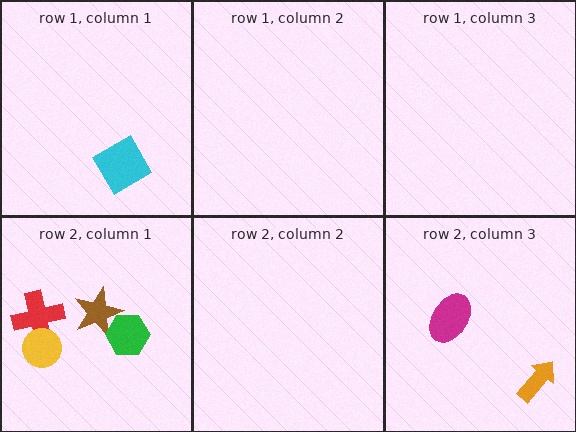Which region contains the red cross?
The row 2, column 1 region.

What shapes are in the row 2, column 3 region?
The magenta ellipse, the orange arrow.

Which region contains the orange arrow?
The row 2, column 3 region.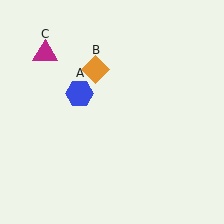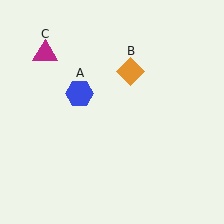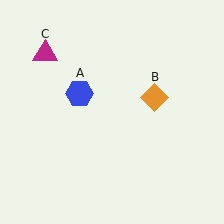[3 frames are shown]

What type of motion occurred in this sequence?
The orange diamond (object B) rotated clockwise around the center of the scene.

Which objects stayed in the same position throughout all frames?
Blue hexagon (object A) and magenta triangle (object C) remained stationary.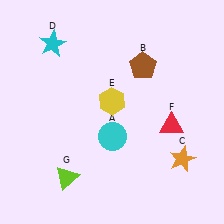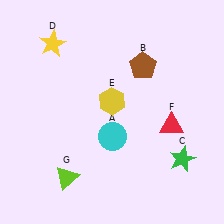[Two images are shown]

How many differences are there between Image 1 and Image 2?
There are 2 differences between the two images.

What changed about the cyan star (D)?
In Image 1, D is cyan. In Image 2, it changed to yellow.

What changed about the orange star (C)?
In Image 1, C is orange. In Image 2, it changed to green.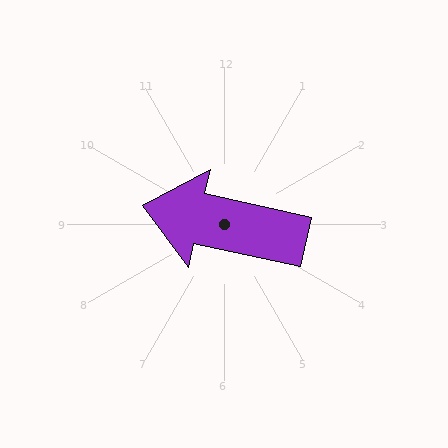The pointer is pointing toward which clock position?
Roughly 9 o'clock.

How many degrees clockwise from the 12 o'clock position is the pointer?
Approximately 283 degrees.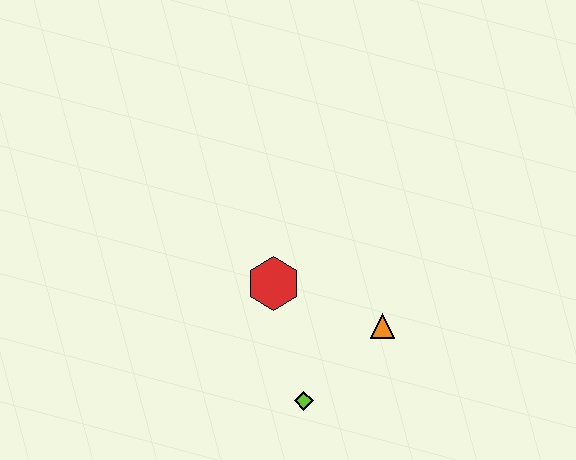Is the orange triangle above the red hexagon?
No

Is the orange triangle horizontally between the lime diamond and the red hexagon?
No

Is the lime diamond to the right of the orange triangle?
No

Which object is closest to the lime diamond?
The orange triangle is closest to the lime diamond.